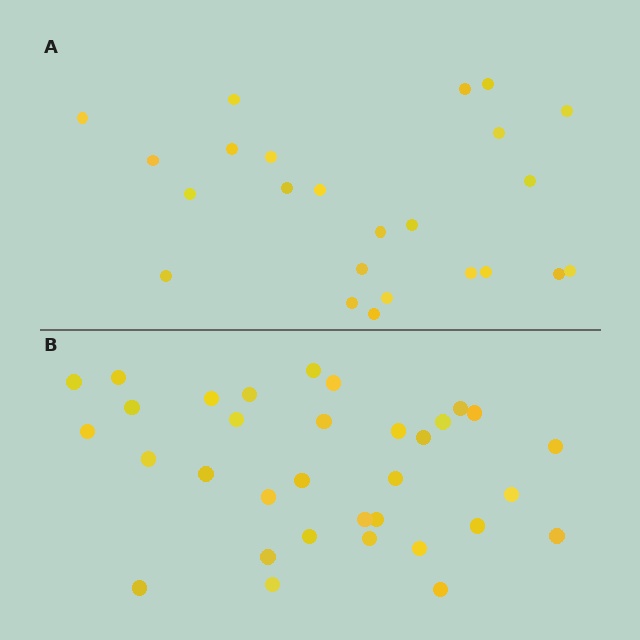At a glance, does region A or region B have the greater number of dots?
Region B (the bottom region) has more dots.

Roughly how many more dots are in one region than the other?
Region B has roughly 8 or so more dots than region A.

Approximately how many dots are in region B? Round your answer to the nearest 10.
About 30 dots. (The exact count is 33, which rounds to 30.)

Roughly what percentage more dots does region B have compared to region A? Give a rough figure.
About 40% more.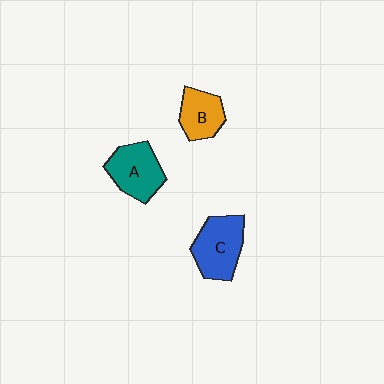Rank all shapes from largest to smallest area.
From largest to smallest: C (blue), A (teal), B (orange).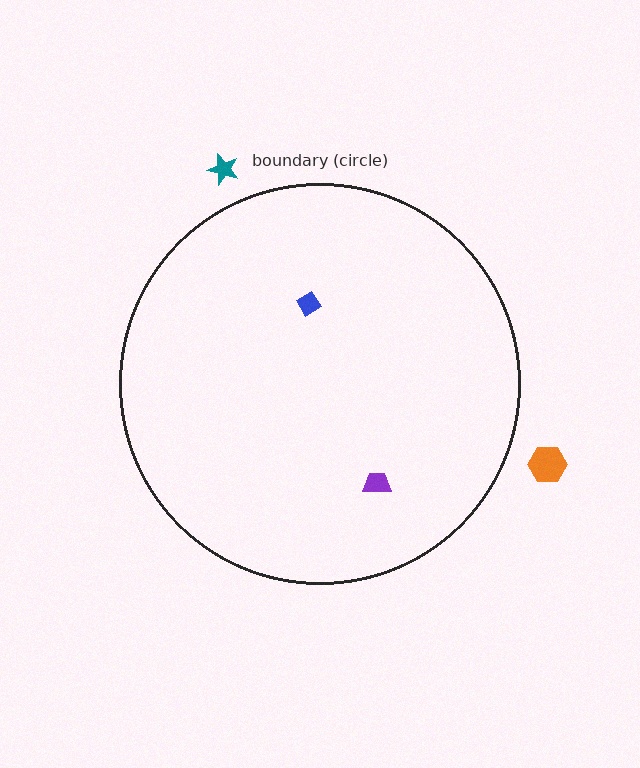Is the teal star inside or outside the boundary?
Outside.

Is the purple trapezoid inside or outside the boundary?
Inside.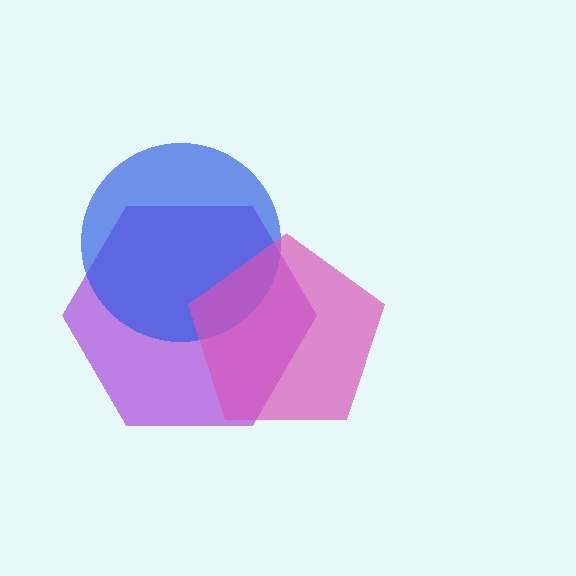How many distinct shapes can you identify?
There are 3 distinct shapes: a purple hexagon, a blue circle, a pink pentagon.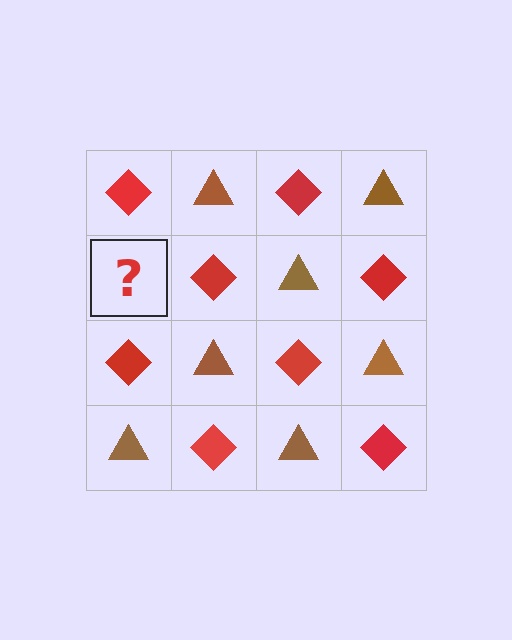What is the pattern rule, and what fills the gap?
The rule is that it alternates red diamond and brown triangle in a checkerboard pattern. The gap should be filled with a brown triangle.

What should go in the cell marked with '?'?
The missing cell should contain a brown triangle.